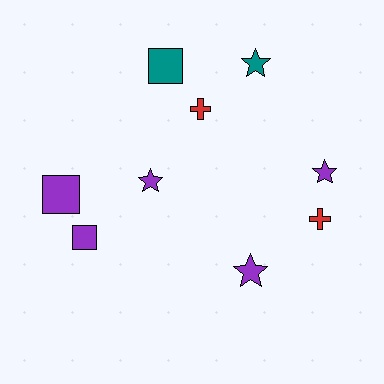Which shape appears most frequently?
Star, with 4 objects.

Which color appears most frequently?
Purple, with 5 objects.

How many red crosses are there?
There are 2 red crosses.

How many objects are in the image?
There are 9 objects.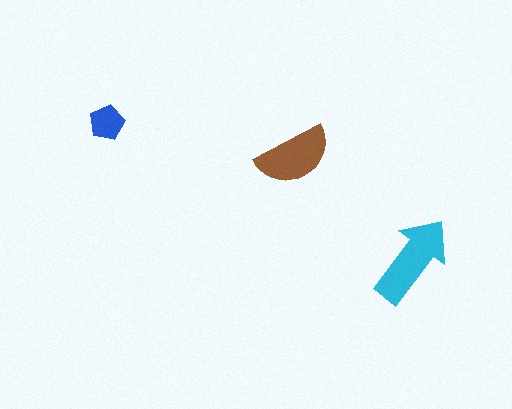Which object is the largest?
The cyan arrow.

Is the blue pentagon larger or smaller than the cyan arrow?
Smaller.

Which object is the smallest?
The blue pentagon.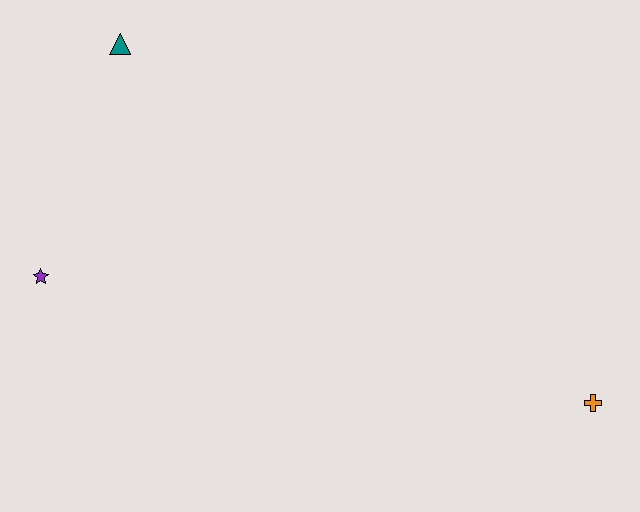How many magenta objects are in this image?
There are no magenta objects.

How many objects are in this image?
There are 3 objects.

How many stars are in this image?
There is 1 star.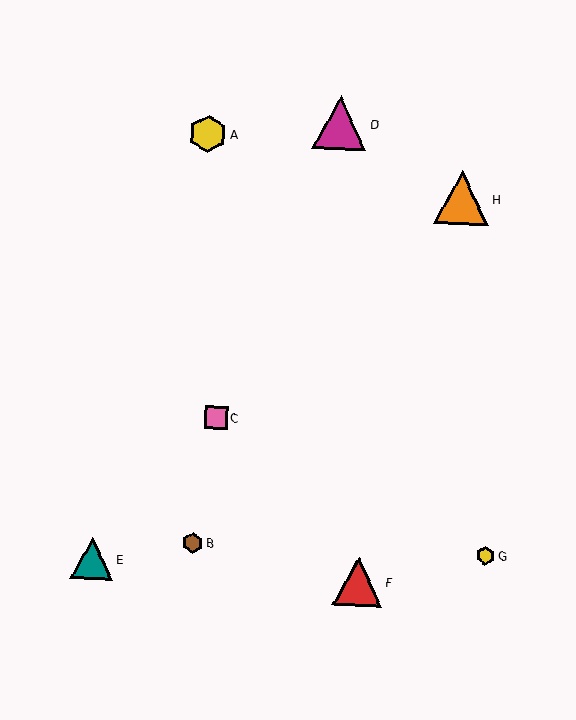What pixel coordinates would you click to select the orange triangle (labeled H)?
Click at (462, 198) to select the orange triangle H.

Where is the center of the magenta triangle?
The center of the magenta triangle is at (340, 123).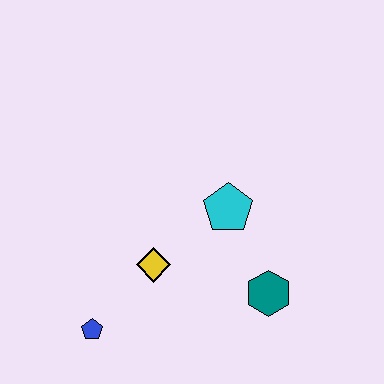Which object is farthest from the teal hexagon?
The blue pentagon is farthest from the teal hexagon.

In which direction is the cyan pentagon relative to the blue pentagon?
The cyan pentagon is to the right of the blue pentagon.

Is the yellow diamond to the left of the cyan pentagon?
Yes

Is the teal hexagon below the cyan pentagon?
Yes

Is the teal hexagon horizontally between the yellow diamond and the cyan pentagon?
No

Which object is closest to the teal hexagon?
The cyan pentagon is closest to the teal hexagon.